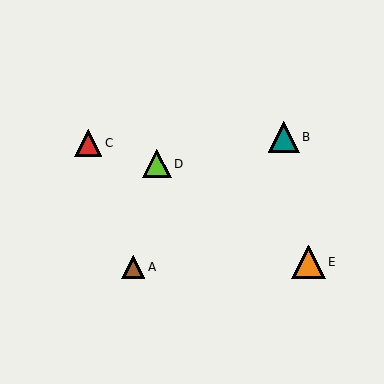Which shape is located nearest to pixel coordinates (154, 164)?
The lime triangle (labeled D) at (157, 164) is nearest to that location.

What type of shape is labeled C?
Shape C is a red triangle.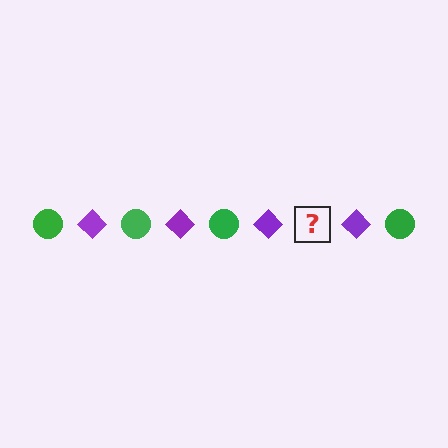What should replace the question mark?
The question mark should be replaced with a green circle.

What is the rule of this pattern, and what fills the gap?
The rule is that the pattern alternates between green circle and purple diamond. The gap should be filled with a green circle.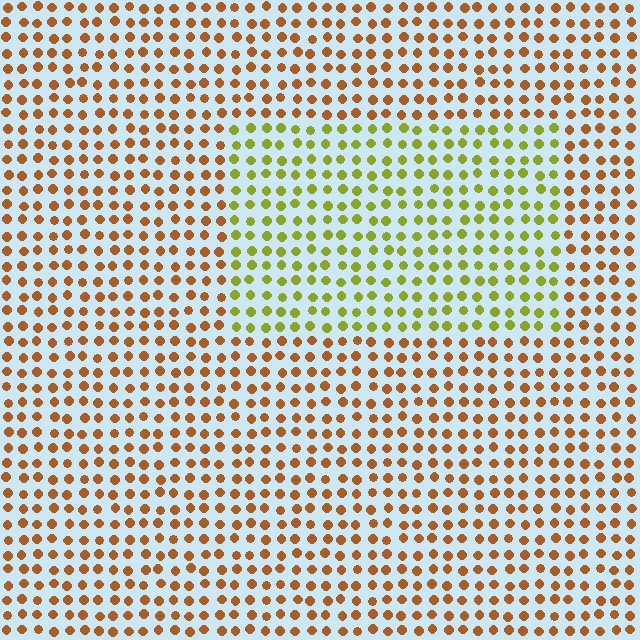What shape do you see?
I see a rectangle.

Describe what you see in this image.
The image is filled with small brown elements in a uniform arrangement. A rectangle-shaped region is visible where the elements are tinted to a slightly different hue, forming a subtle color boundary.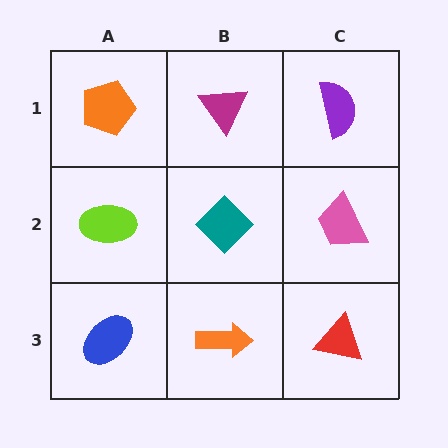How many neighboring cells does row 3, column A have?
2.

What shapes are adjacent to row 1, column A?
A lime ellipse (row 2, column A), a magenta triangle (row 1, column B).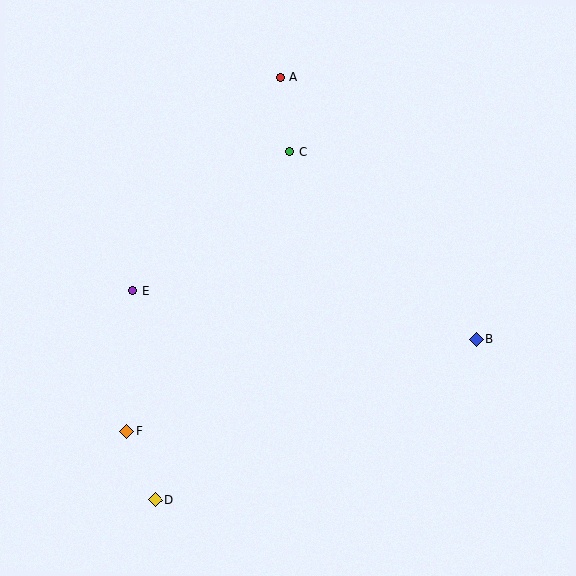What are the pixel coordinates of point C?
Point C is at (290, 152).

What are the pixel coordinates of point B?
Point B is at (476, 339).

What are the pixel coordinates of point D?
Point D is at (155, 500).